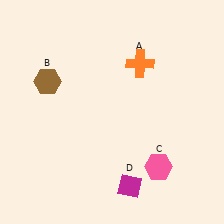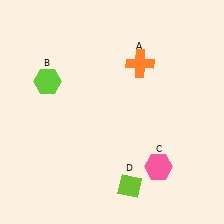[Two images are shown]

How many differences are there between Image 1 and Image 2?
There are 2 differences between the two images.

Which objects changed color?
B changed from brown to lime. D changed from magenta to lime.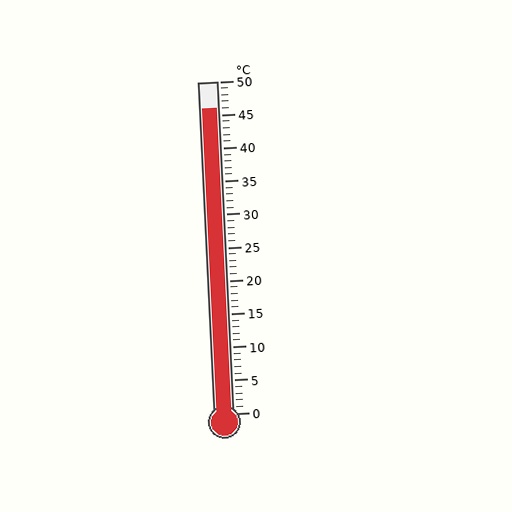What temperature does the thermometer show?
The thermometer shows approximately 46°C.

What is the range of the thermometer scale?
The thermometer scale ranges from 0°C to 50°C.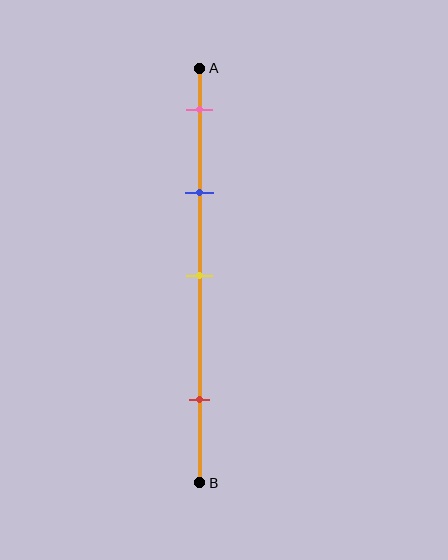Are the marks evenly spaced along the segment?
No, the marks are not evenly spaced.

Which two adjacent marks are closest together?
The pink and blue marks are the closest adjacent pair.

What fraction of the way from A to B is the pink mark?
The pink mark is approximately 10% (0.1) of the way from A to B.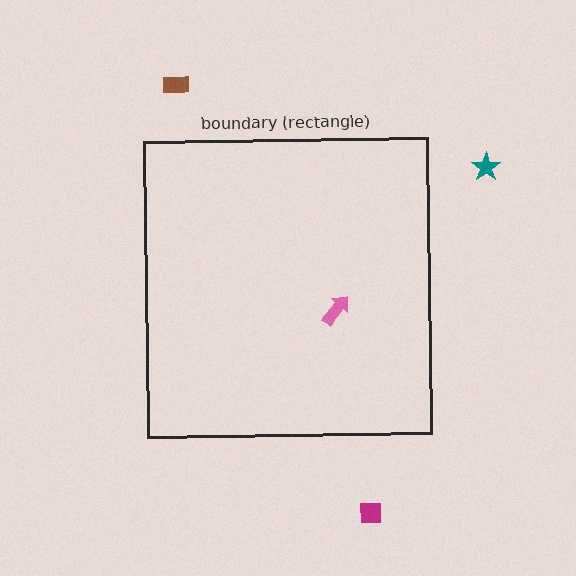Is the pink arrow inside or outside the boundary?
Inside.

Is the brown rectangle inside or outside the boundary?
Outside.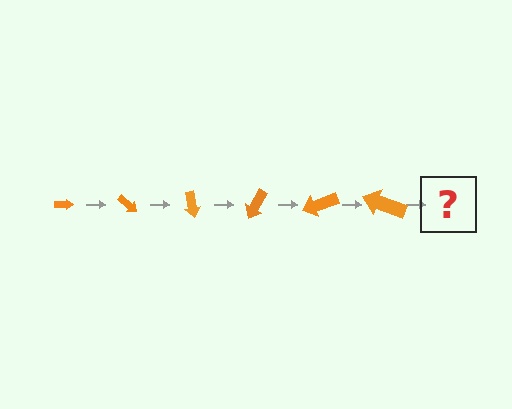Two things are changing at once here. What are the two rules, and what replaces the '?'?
The two rules are that the arrow grows larger each step and it rotates 40 degrees each step. The '?' should be an arrow, larger than the previous one and rotated 240 degrees from the start.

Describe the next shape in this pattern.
It should be an arrow, larger than the previous one and rotated 240 degrees from the start.